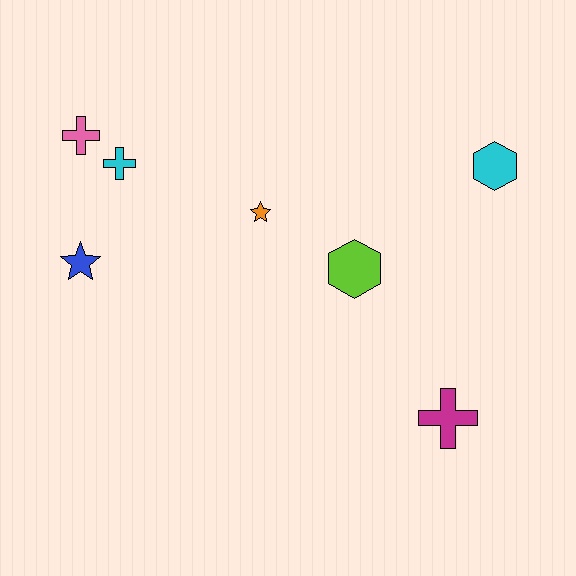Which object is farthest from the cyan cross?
The magenta cross is farthest from the cyan cross.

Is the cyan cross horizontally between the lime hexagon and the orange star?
No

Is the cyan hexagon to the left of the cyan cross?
No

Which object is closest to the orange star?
The lime hexagon is closest to the orange star.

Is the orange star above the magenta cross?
Yes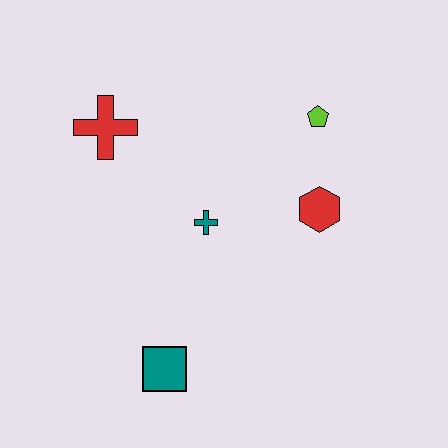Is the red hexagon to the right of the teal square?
Yes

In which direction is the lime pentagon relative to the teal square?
The lime pentagon is above the teal square.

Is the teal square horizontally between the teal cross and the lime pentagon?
No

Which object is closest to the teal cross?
The red hexagon is closest to the teal cross.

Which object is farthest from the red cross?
The teal square is farthest from the red cross.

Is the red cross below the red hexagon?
No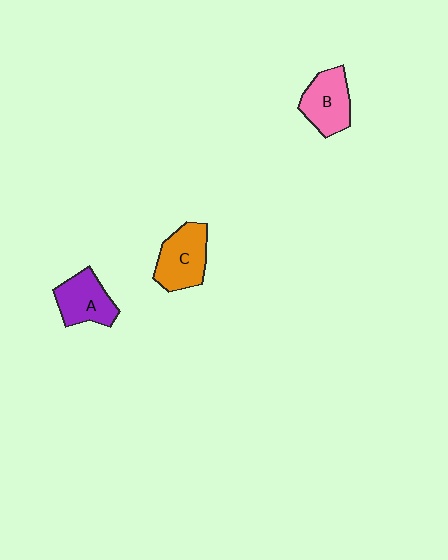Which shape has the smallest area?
Shape A (purple).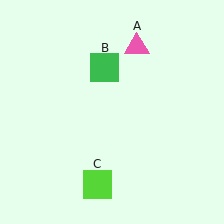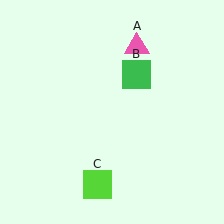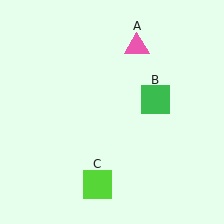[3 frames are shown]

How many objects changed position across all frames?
1 object changed position: green square (object B).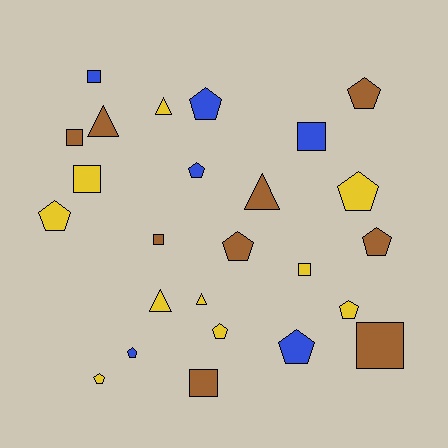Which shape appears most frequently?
Pentagon, with 12 objects.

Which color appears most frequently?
Yellow, with 10 objects.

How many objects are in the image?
There are 25 objects.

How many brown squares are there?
There are 4 brown squares.